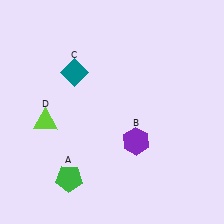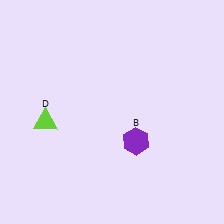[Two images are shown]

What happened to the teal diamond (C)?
The teal diamond (C) was removed in Image 2. It was in the top-left area of Image 1.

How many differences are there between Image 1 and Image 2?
There are 2 differences between the two images.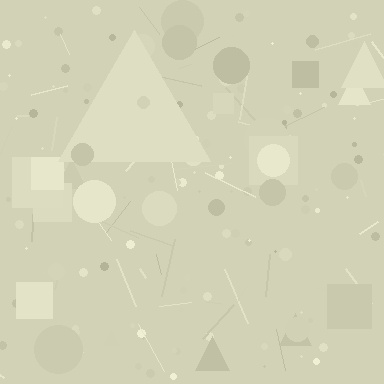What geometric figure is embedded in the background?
A triangle is embedded in the background.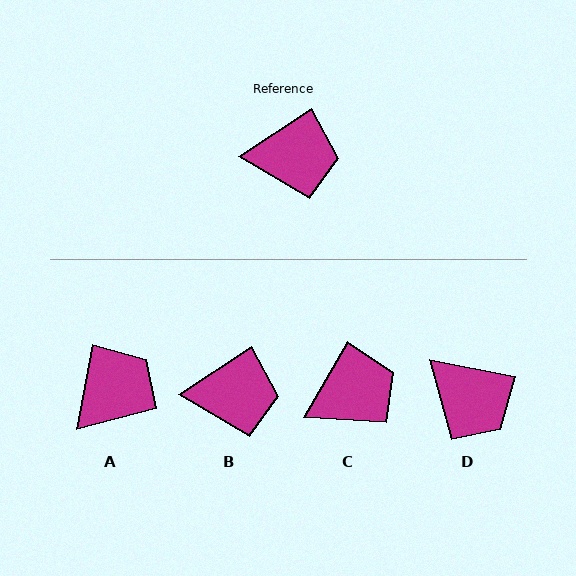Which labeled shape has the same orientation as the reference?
B.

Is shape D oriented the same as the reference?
No, it is off by about 44 degrees.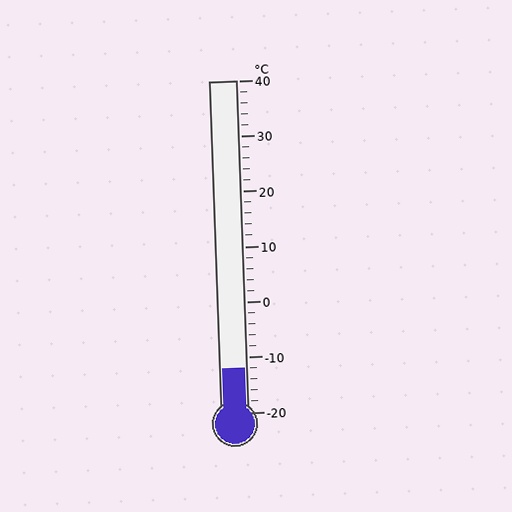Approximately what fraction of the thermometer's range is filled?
The thermometer is filled to approximately 15% of its range.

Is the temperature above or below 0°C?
The temperature is below 0°C.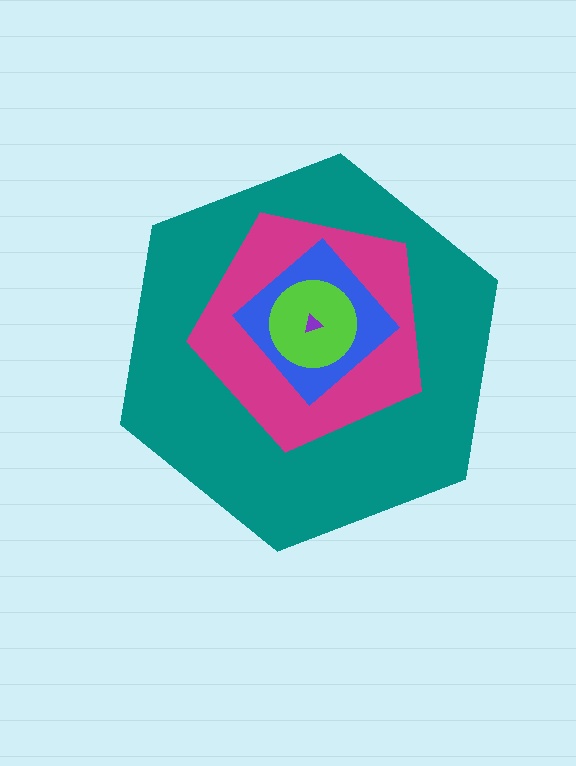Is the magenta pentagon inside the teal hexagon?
Yes.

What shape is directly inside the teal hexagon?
The magenta pentagon.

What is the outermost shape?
The teal hexagon.